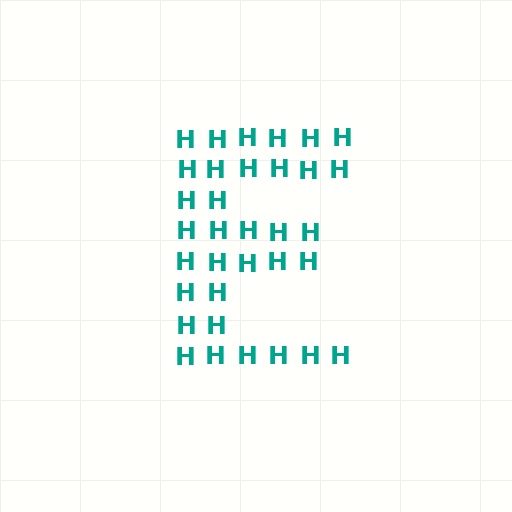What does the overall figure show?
The overall figure shows the letter E.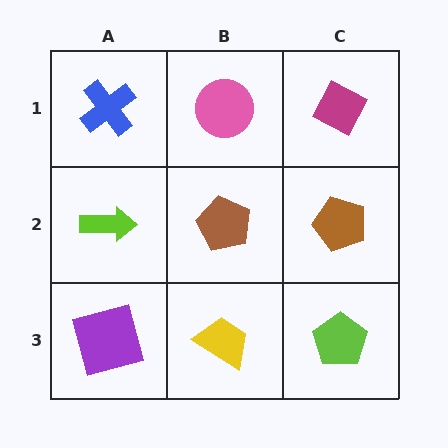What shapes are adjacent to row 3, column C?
A brown pentagon (row 2, column C), a yellow trapezoid (row 3, column B).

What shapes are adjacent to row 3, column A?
A lime arrow (row 2, column A), a yellow trapezoid (row 3, column B).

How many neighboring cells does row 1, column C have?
2.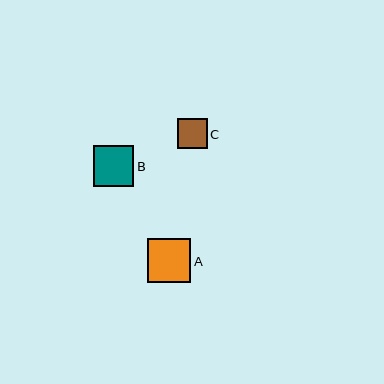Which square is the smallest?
Square C is the smallest with a size of approximately 30 pixels.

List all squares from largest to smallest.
From largest to smallest: A, B, C.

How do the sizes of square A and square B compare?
Square A and square B are approximately the same size.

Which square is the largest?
Square A is the largest with a size of approximately 43 pixels.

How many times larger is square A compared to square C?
Square A is approximately 1.4 times the size of square C.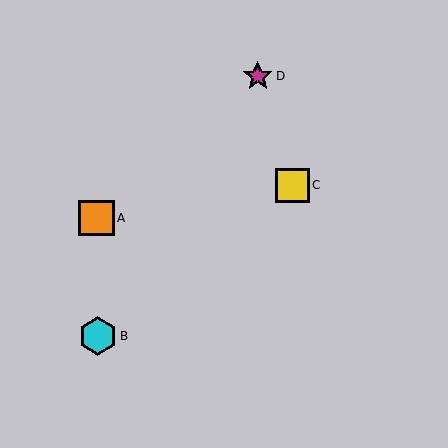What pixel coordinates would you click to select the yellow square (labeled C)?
Click at (293, 185) to select the yellow square C.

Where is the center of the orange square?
The center of the orange square is at (97, 218).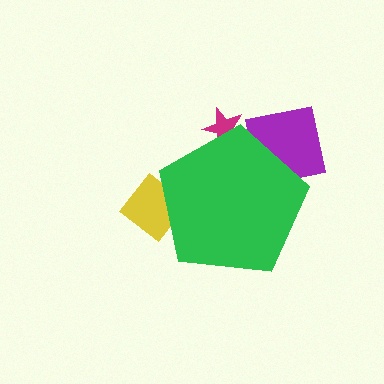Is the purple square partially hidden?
Yes, the purple square is partially hidden behind the green pentagon.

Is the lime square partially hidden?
Yes, the lime square is partially hidden behind the green pentagon.